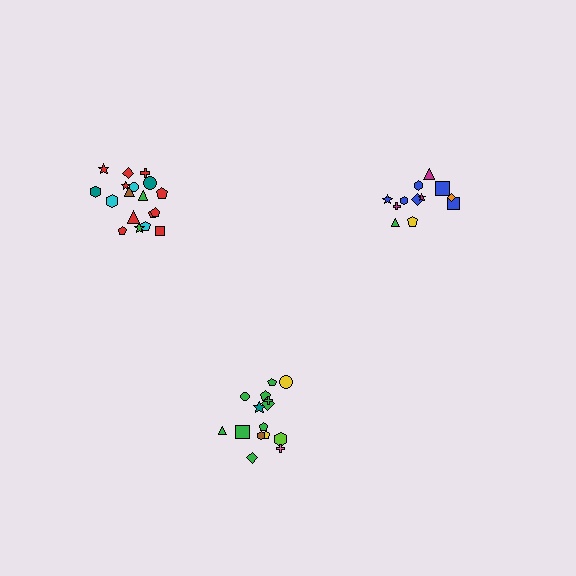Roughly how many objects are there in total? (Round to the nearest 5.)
Roughly 45 objects in total.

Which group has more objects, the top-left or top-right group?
The top-left group.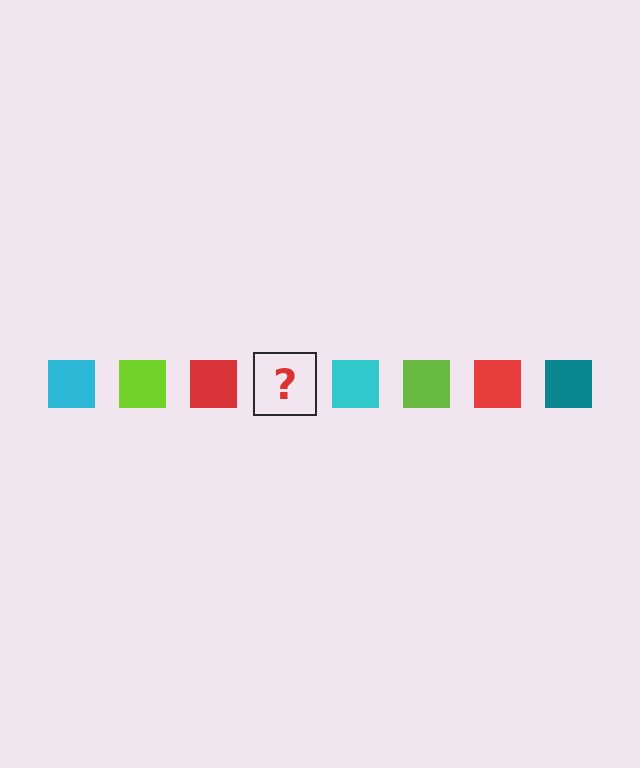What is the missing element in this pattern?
The missing element is a teal square.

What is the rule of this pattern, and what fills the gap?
The rule is that the pattern cycles through cyan, lime, red, teal squares. The gap should be filled with a teal square.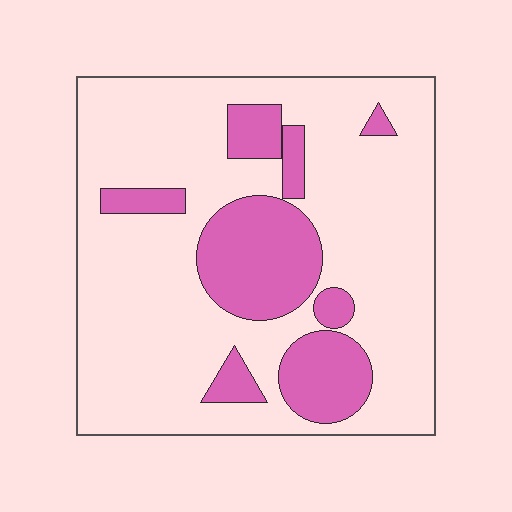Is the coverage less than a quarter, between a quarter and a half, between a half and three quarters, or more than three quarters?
Less than a quarter.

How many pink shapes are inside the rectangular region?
8.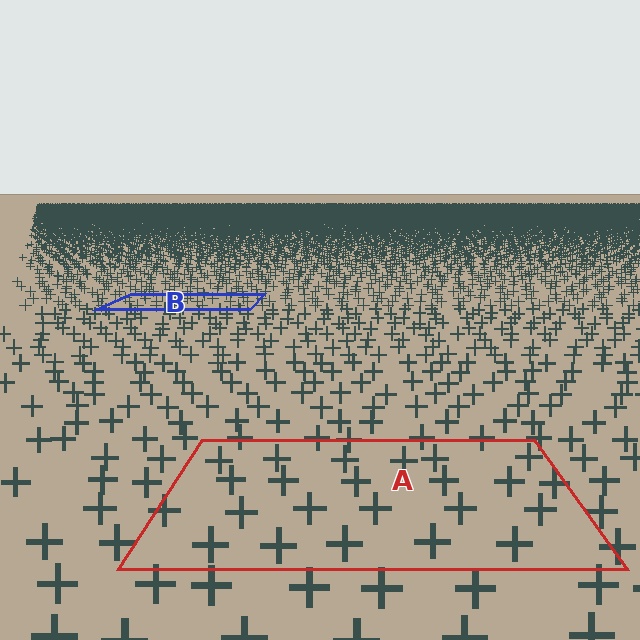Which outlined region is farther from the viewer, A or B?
Region B is farther from the viewer — the texture elements inside it appear smaller and more densely packed.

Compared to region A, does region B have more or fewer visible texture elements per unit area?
Region B has more texture elements per unit area — they are packed more densely because it is farther away.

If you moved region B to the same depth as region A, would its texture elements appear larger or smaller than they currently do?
They would appear larger. At a closer depth, the same texture elements are projected at a bigger on-screen size.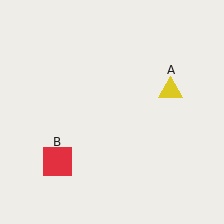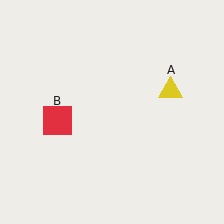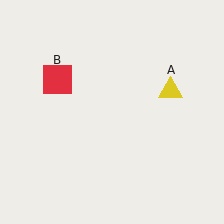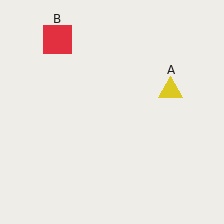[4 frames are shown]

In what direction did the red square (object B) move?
The red square (object B) moved up.